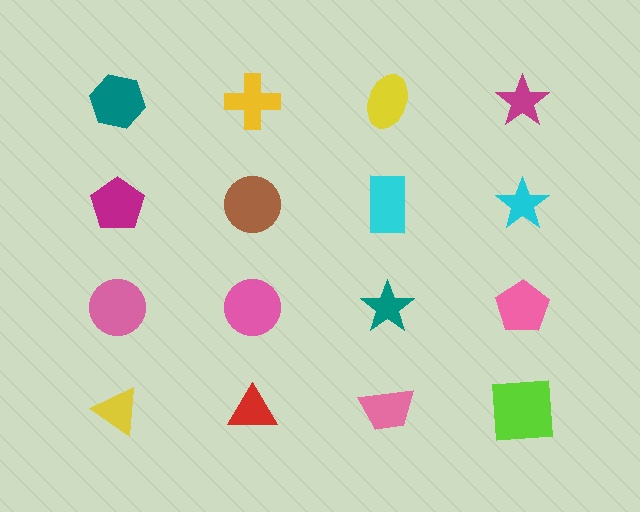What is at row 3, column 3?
A teal star.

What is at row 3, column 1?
A pink circle.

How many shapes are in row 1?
4 shapes.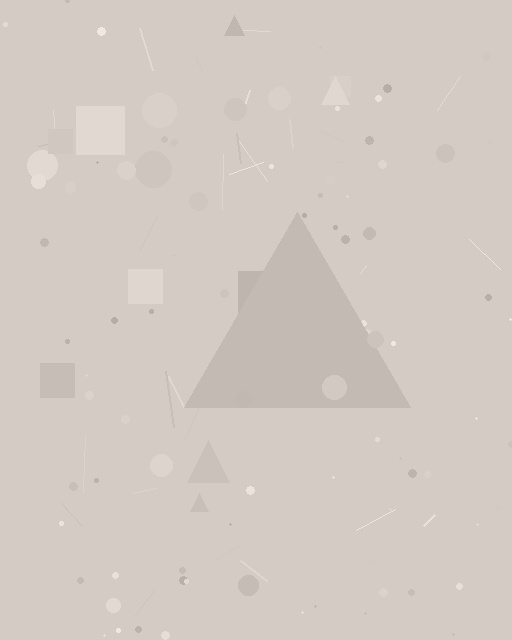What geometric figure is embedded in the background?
A triangle is embedded in the background.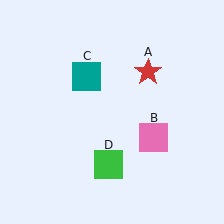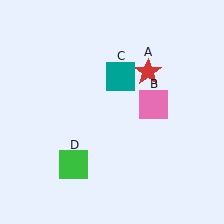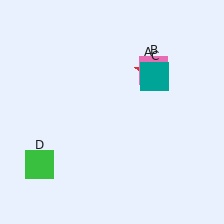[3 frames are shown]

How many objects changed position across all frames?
3 objects changed position: pink square (object B), teal square (object C), green square (object D).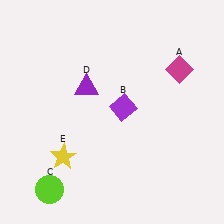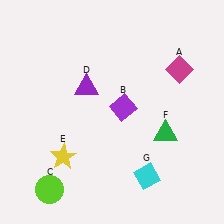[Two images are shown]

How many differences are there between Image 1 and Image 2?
There are 2 differences between the two images.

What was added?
A green triangle (F), a cyan diamond (G) were added in Image 2.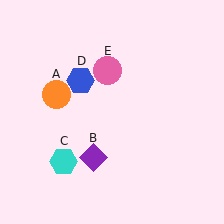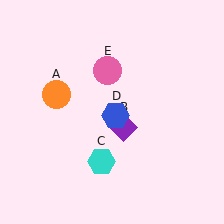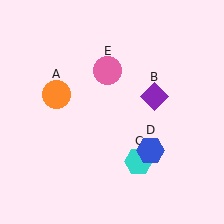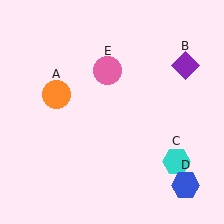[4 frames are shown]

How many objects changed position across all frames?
3 objects changed position: purple diamond (object B), cyan hexagon (object C), blue hexagon (object D).